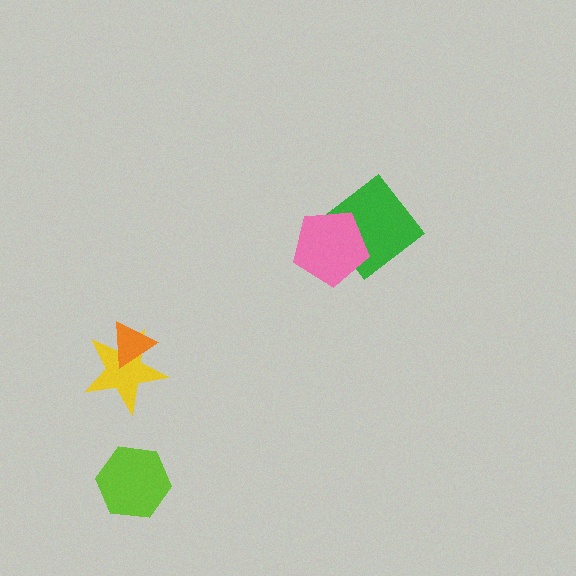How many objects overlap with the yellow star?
1 object overlaps with the yellow star.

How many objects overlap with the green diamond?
1 object overlaps with the green diamond.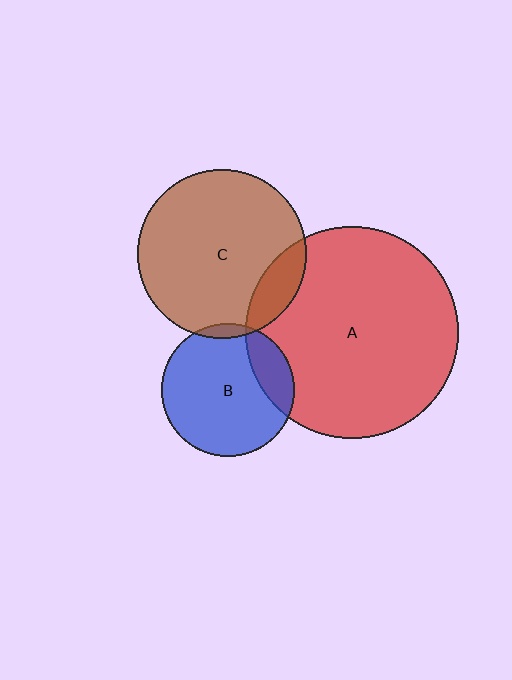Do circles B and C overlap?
Yes.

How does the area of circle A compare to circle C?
Approximately 1.6 times.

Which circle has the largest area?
Circle A (red).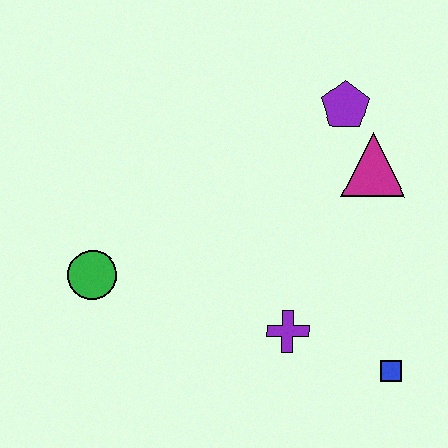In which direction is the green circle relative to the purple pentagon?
The green circle is to the left of the purple pentagon.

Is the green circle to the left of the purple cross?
Yes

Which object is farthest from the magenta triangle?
The green circle is farthest from the magenta triangle.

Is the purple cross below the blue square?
No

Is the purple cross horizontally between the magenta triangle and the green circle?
Yes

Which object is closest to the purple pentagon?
The magenta triangle is closest to the purple pentagon.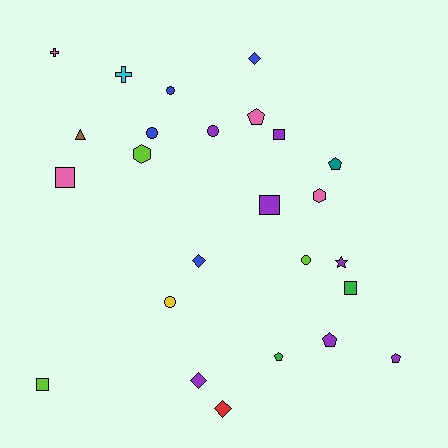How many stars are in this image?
There is 1 star.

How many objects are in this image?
There are 25 objects.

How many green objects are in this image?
There are 2 green objects.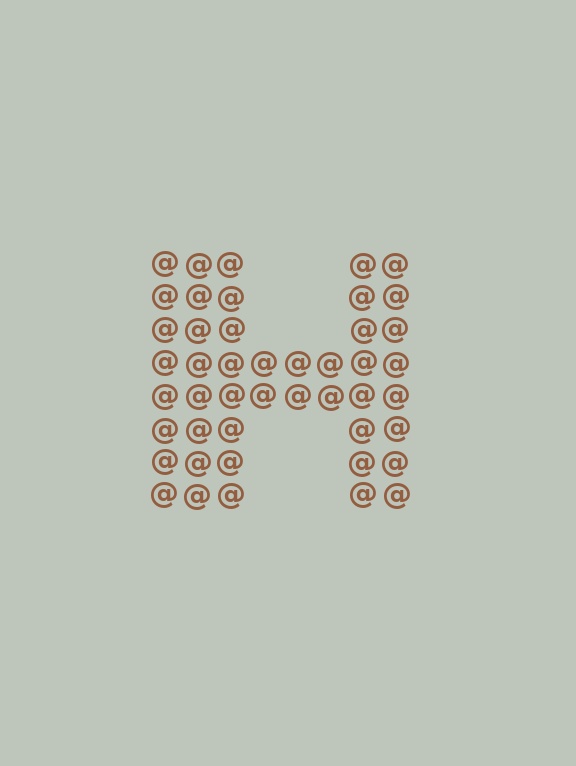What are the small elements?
The small elements are at signs.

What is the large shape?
The large shape is the letter H.